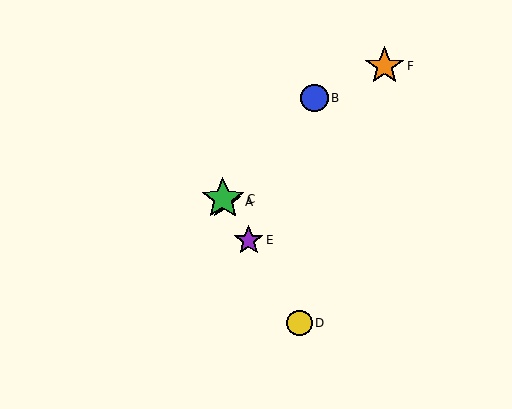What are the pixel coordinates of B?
Object B is at (314, 98).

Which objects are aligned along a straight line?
Objects A, C, D, E are aligned along a straight line.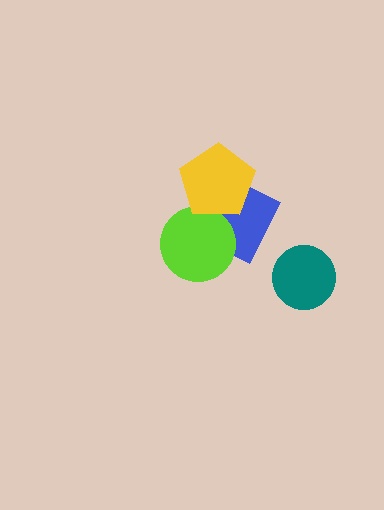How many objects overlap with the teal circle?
0 objects overlap with the teal circle.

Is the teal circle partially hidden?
No, no other shape covers it.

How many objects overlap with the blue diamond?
2 objects overlap with the blue diamond.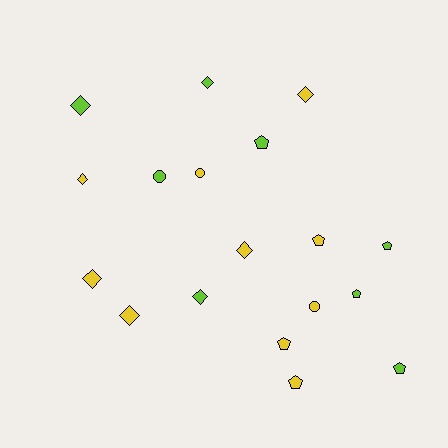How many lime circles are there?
There is 1 lime circle.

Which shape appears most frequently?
Diamond, with 8 objects.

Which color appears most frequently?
Yellow, with 10 objects.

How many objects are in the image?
There are 18 objects.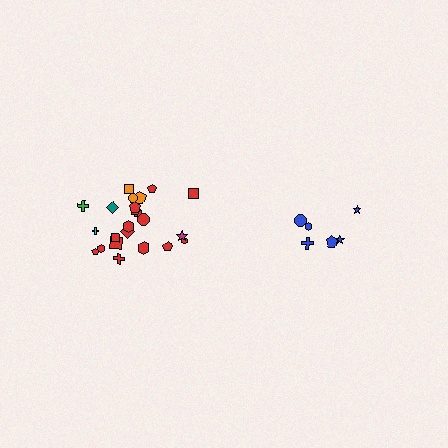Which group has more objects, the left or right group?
The left group.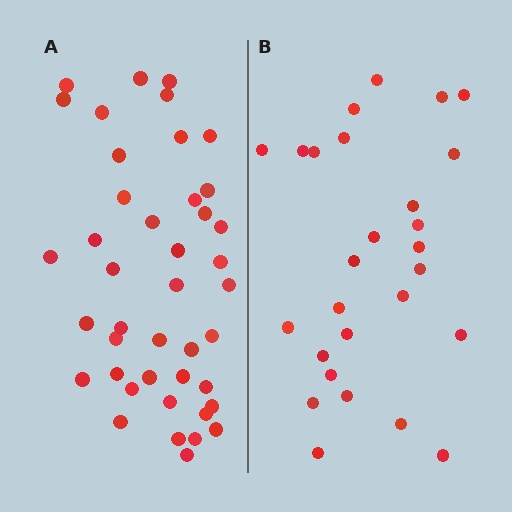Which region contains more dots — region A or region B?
Region A (the left region) has more dots.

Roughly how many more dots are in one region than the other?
Region A has approximately 15 more dots than region B.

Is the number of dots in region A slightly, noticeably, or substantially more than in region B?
Region A has substantially more. The ratio is roughly 1.6 to 1.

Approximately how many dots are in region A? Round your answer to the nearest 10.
About 40 dots. (The exact count is 42, which rounds to 40.)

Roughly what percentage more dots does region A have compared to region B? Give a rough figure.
About 55% more.